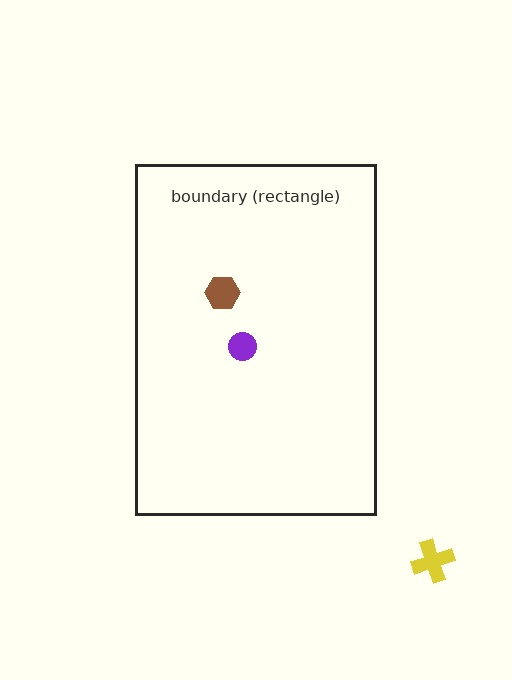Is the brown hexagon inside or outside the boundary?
Inside.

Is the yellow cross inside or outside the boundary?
Outside.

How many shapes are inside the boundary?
2 inside, 1 outside.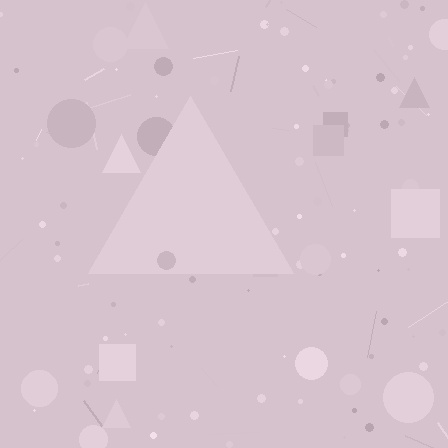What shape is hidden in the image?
A triangle is hidden in the image.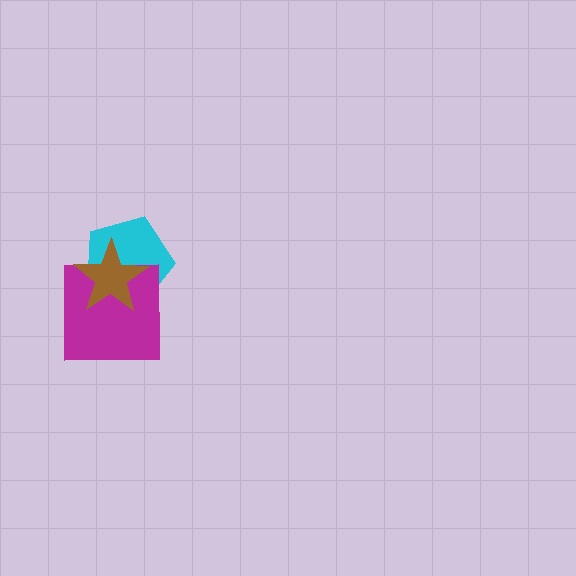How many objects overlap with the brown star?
2 objects overlap with the brown star.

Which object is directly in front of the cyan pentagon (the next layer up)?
The magenta square is directly in front of the cyan pentagon.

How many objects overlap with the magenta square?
2 objects overlap with the magenta square.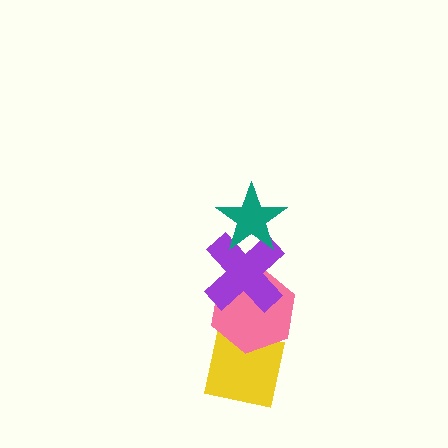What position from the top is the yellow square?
The yellow square is 4th from the top.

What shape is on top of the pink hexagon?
The purple cross is on top of the pink hexagon.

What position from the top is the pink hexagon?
The pink hexagon is 3rd from the top.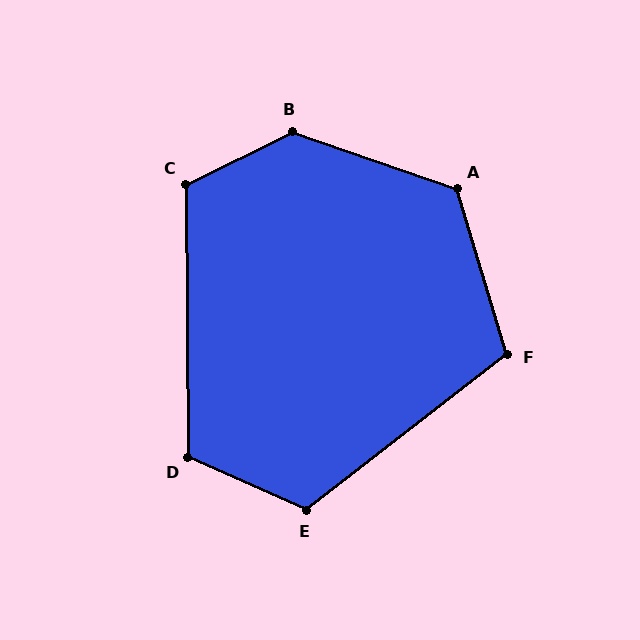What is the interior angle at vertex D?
Approximately 114 degrees (obtuse).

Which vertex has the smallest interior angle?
F, at approximately 111 degrees.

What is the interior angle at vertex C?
Approximately 116 degrees (obtuse).